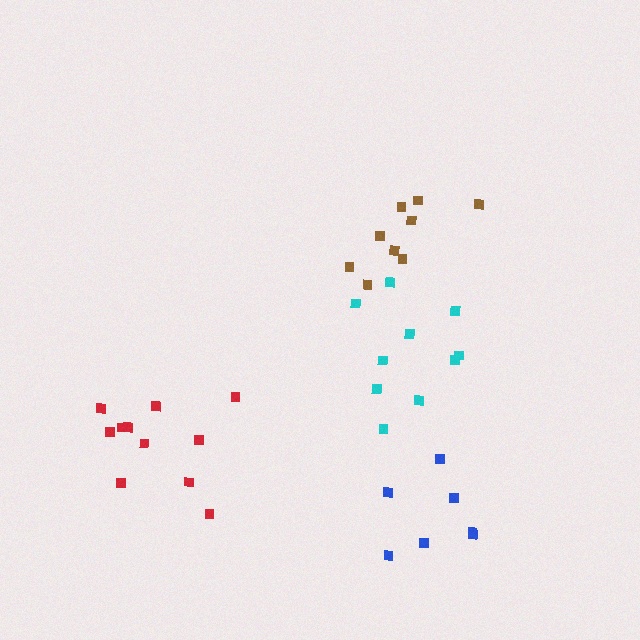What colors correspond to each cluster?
The clusters are colored: red, cyan, brown, blue.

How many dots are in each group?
Group 1: 11 dots, Group 2: 10 dots, Group 3: 9 dots, Group 4: 7 dots (37 total).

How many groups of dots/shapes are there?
There are 4 groups.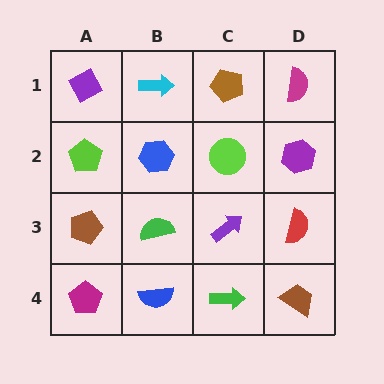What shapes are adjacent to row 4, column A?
A brown pentagon (row 3, column A), a blue semicircle (row 4, column B).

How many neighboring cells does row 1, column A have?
2.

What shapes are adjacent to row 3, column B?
A blue hexagon (row 2, column B), a blue semicircle (row 4, column B), a brown pentagon (row 3, column A), a purple arrow (row 3, column C).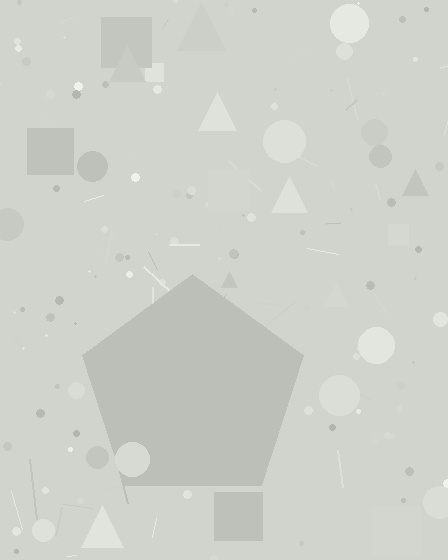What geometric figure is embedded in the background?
A pentagon is embedded in the background.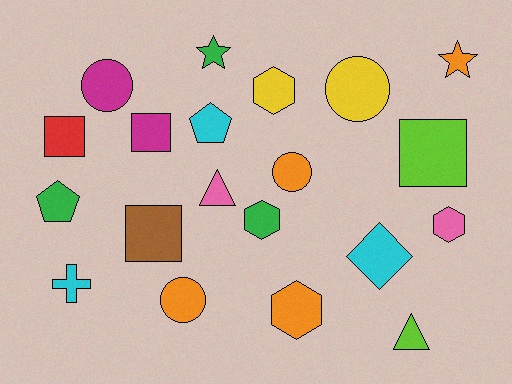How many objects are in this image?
There are 20 objects.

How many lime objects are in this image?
There are 2 lime objects.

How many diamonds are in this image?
There is 1 diamond.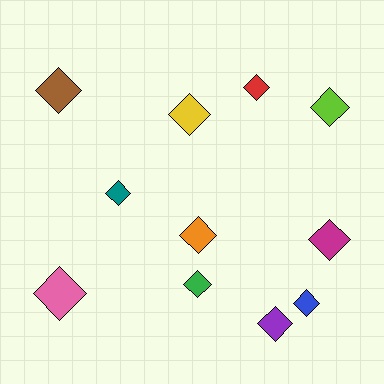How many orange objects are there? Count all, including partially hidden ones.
There is 1 orange object.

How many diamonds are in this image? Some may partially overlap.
There are 11 diamonds.